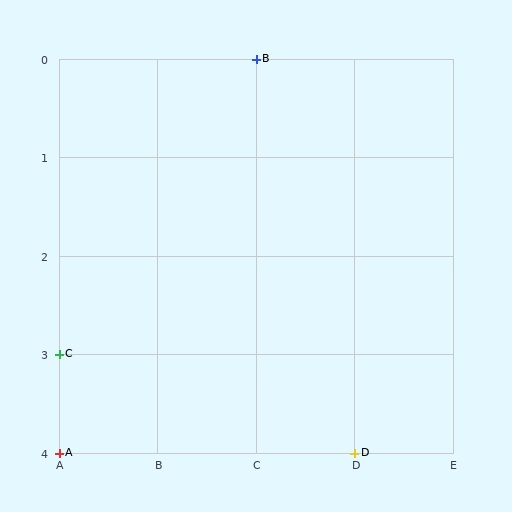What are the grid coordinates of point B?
Point B is at grid coordinates (C, 0).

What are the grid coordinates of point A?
Point A is at grid coordinates (A, 4).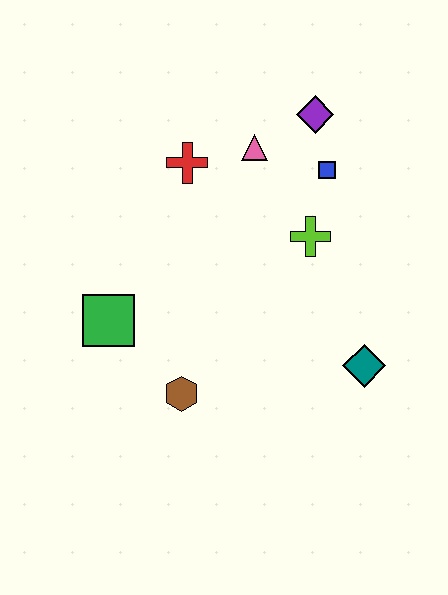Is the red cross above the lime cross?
Yes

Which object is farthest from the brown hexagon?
The purple diamond is farthest from the brown hexagon.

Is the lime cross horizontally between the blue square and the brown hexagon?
Yes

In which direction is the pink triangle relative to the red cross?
The pink triangle is to the right of the red cross.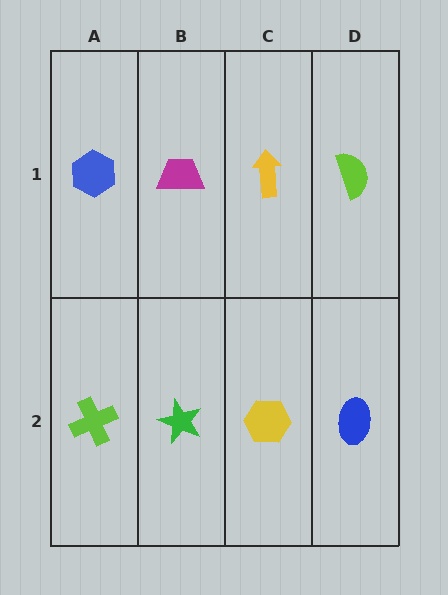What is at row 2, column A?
A lime cross.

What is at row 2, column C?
A yellow hexagon.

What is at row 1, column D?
A lime semicircle.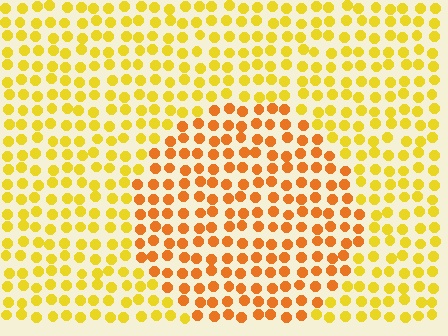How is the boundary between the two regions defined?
The boundary is defined purely by a slight shift in hue (about 29 degrees). Spacing, size, and orientation are identical on both sides.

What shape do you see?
I see a circle.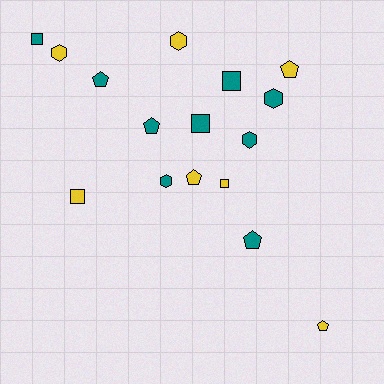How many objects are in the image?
There are 16 objects.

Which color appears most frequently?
Teal, with 9 objects.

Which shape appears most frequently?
Pentagon, with 6 objects.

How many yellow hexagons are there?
There are 2 yellow hexagons.